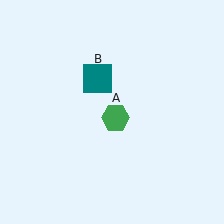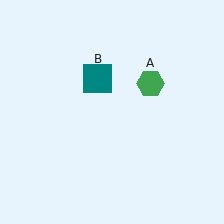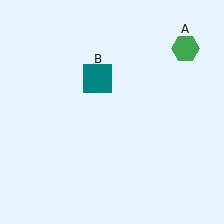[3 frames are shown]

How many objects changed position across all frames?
1 object changed position: green hexagon (object A).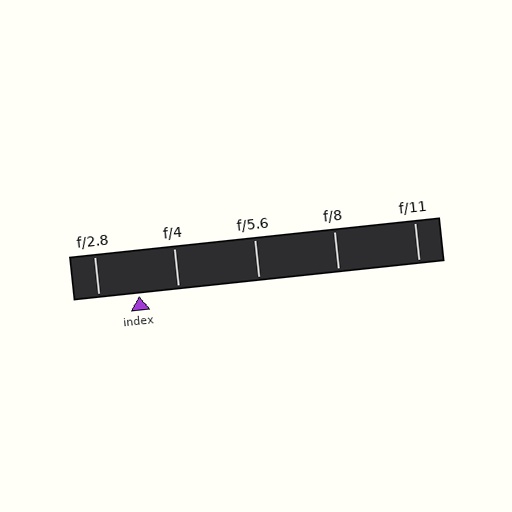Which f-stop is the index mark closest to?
The index mark is closest to f/4.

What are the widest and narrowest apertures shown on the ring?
The widest aperture shown is f/2.8 and the narrowest is f/11.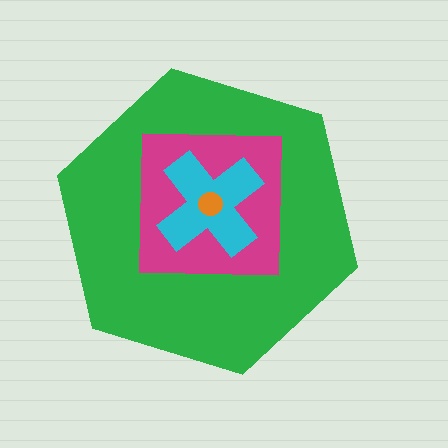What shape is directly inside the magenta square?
The cyan cross.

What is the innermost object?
The orange circle.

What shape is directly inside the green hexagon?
The magenta square.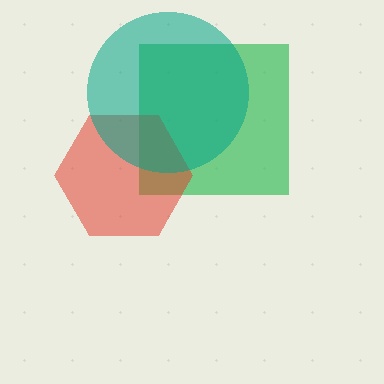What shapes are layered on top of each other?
The layered shapes are: a green square, a red hexagon, a teal circle.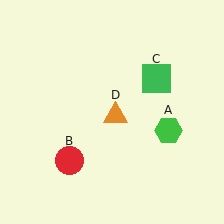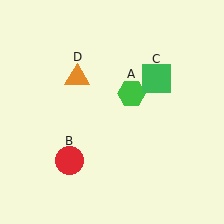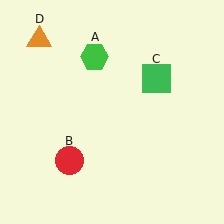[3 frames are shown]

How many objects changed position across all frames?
2 objects changed position: green hexagon (object A), orange triangle (object D).